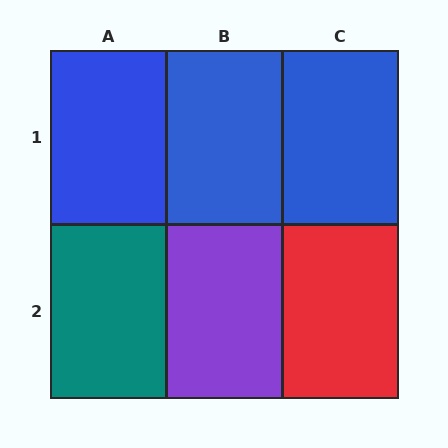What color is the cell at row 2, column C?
Red.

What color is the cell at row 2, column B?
Purple.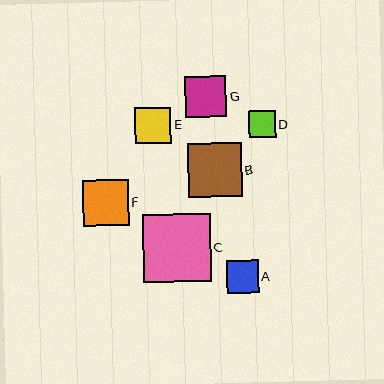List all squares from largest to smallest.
From largest to smallest: C, B, F, G, E, A, D.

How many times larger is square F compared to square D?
Square F is approximately 1.7 times the size of square D.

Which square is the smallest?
Square D is the smallest with a size of approximately 26 pixels.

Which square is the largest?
Square C is the largest with a size of approximately 68 pixels.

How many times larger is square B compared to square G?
Square B is approximately 1.3 times the size of square G.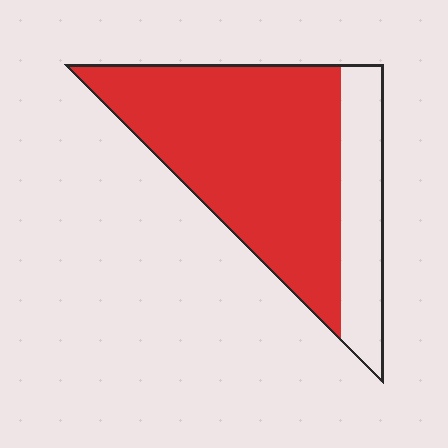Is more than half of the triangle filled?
Yes.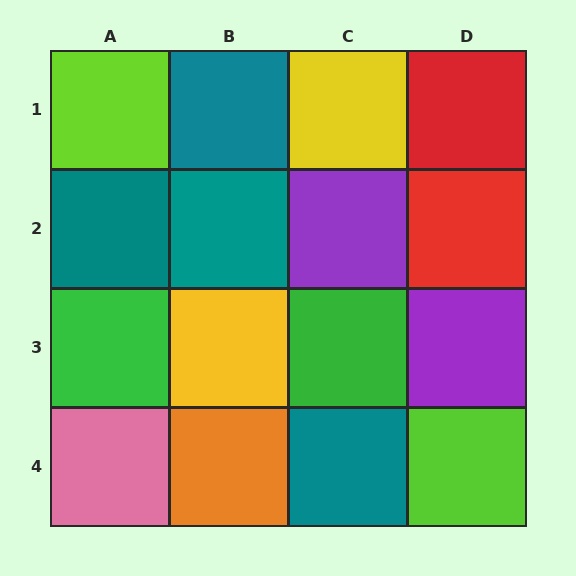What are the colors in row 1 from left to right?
Lime, teal, yellow, red.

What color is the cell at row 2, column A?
Teal.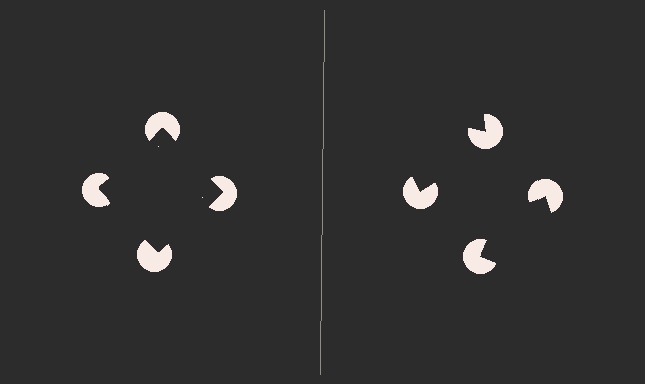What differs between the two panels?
The pac-man discs are positioned identically on both sides; only the wedge orientations differ. On the left they align to a square; on the right they are misaligned.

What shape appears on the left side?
An illusory square.